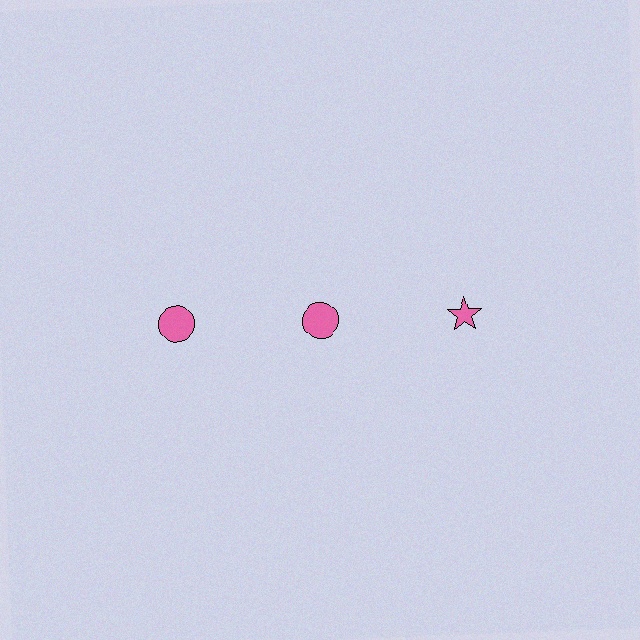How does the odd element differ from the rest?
It has a different shape: star instead of circle.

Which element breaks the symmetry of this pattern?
The pink star in the top row, center column breaks the symmetry. All other shapes are pink circles.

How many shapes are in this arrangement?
There are 3 shapes arranged in a grid pattern.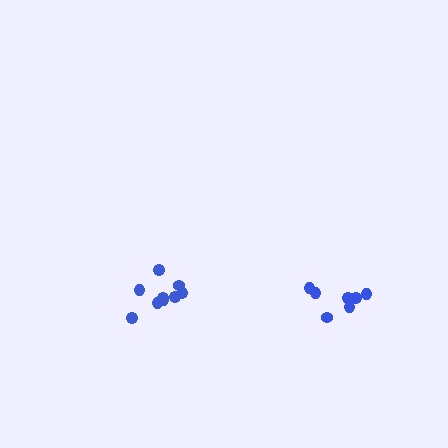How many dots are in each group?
Group 1: 7 dots, Group 2: 9 dots (16 total).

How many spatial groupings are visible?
There are 2 spatial groupings.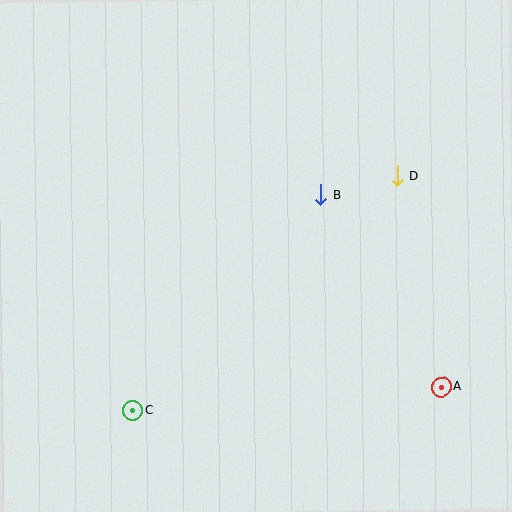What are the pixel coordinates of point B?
Point B is at (321, 195).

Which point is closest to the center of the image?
Point B at (321, 195) is closest to the center.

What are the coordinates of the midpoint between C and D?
The midpoint between C and D is at (265, 293).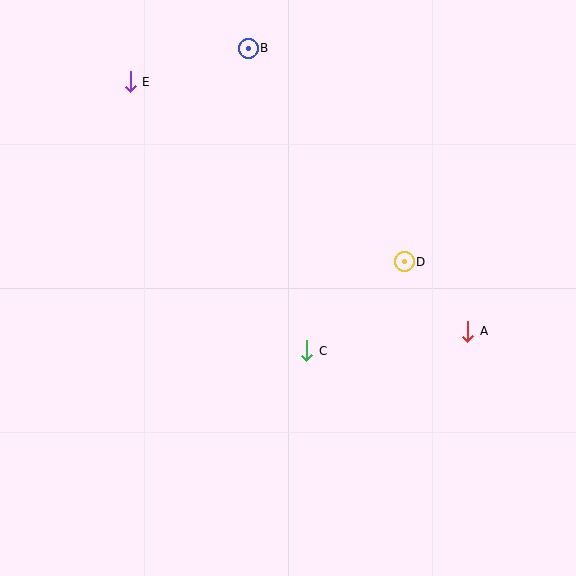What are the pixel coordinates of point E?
Point E is at (130, 82).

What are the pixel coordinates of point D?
Point D is at (404, 262).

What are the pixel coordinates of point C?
Point C is at (307, 351).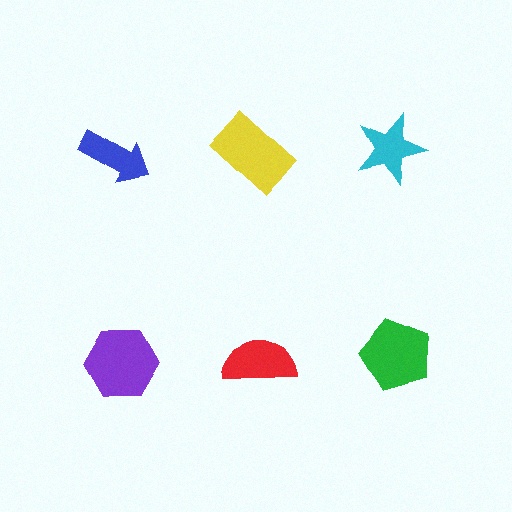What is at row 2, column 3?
A green pentagon.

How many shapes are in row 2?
3 shapes.